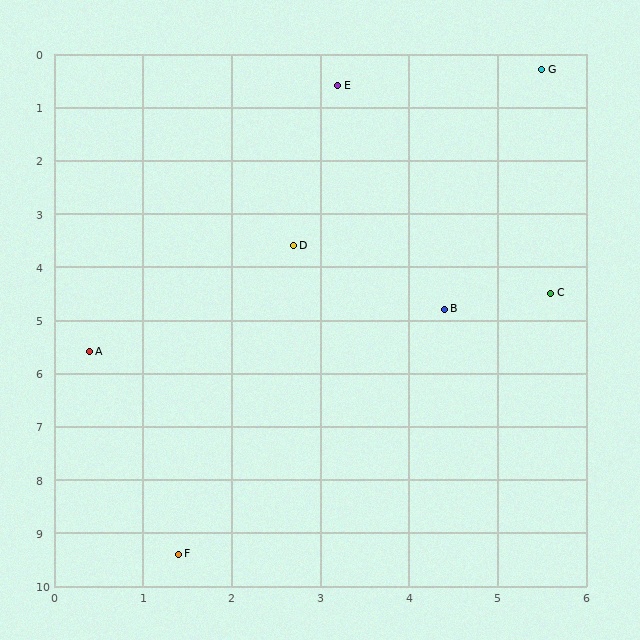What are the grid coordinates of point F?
Point F is at approximately (1.4, 9.4).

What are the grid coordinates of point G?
Point G is at approximately (5.5, 0.3).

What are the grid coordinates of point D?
Point D is at approximately (2.7, 3.6).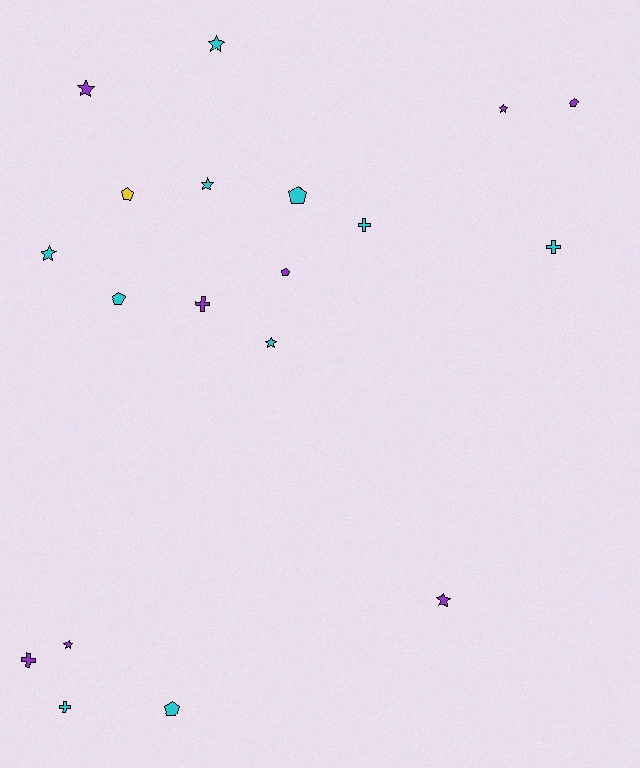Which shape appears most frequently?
Star, with 8 objects.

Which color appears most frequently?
Cyan, with 10 objects.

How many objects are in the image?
There are 19 objects.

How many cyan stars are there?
There are 4 cyan stars.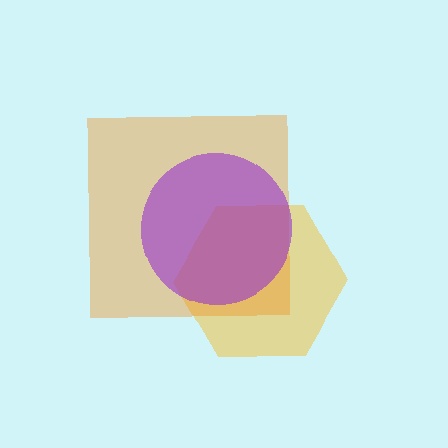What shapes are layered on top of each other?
The layered shapes are: a yellow hexagon, an orange square, a purple circle.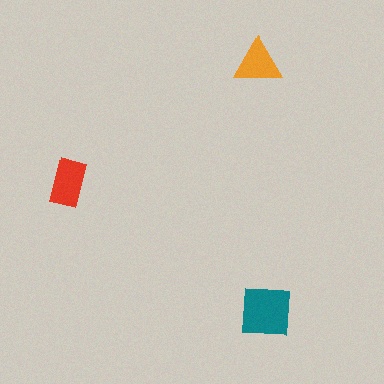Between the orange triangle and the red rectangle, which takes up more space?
The red rectangle.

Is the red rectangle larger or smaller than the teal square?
Smaller.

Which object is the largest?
The teal square.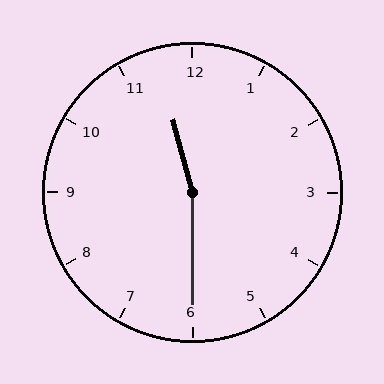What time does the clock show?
11:30.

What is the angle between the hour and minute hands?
Approximately 165 degrees.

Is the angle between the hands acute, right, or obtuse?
It is obtuse.